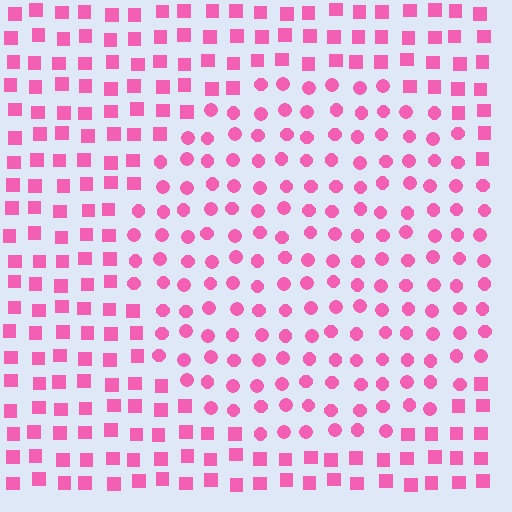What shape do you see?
I see a circle.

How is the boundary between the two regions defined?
The boundary is defined by a change in element shape: circles inside vs. squares outside. All elements share the same color and spacing.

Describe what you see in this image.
The image is filled with small pink elements arranged in a uniform grid. A circle-shaped region contains circles, while the surrounding area contains squares. The boundary is defined purely by the change in element shape.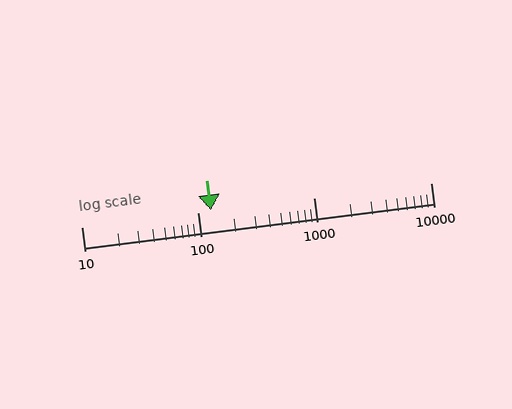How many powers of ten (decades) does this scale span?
The scale spans 3 decades, from 10 to 10000.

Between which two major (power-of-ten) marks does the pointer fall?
The pointer is between 100 and 1000.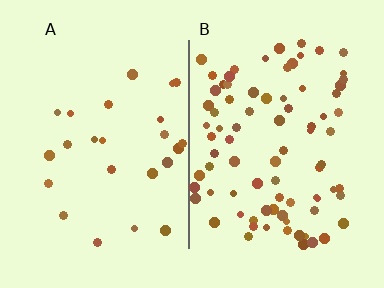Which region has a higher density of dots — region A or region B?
B (the right).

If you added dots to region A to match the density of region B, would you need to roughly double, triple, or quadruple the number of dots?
Approximately triple.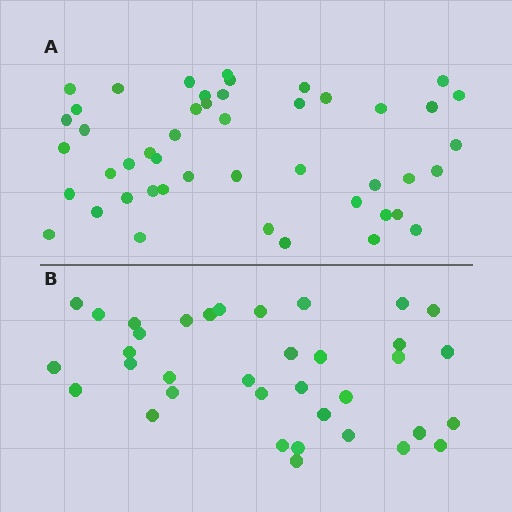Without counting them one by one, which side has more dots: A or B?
Region A (the top region) has more dots.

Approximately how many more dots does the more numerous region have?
Region A has roughly 12 or so more dots than region B.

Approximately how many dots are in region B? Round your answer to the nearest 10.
About 40 dots. (The exact count is 36, which rounds to 40.)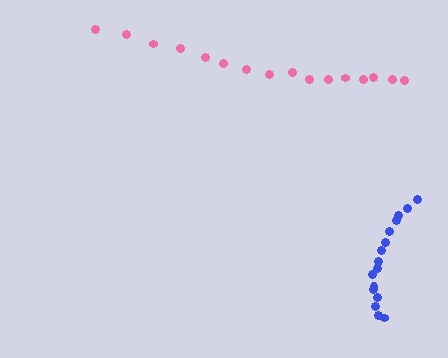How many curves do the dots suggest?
There are 2 distinct paths.